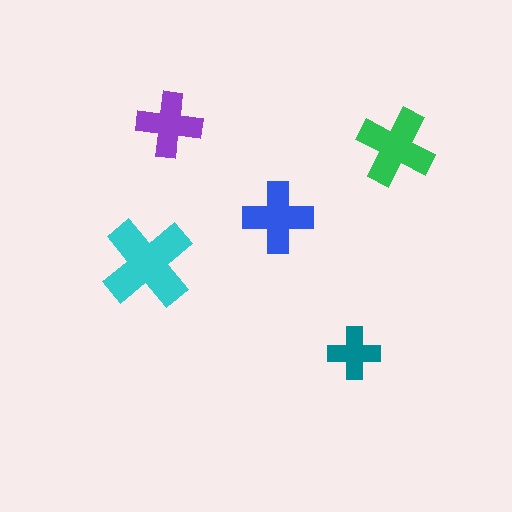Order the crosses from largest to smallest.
the cyan one, the green one, the blue one, the purple one, the teal one.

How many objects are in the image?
There are 5 objects in the image.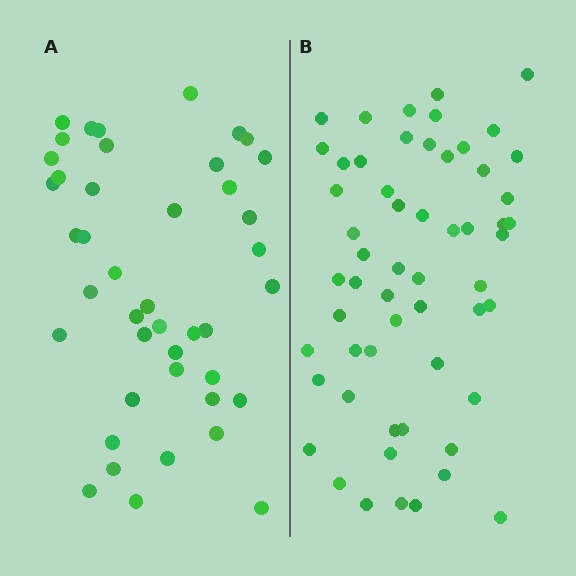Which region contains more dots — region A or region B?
Region B (the right region) has more dots.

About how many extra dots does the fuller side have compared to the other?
Region B has approximately 15 more dots than region A.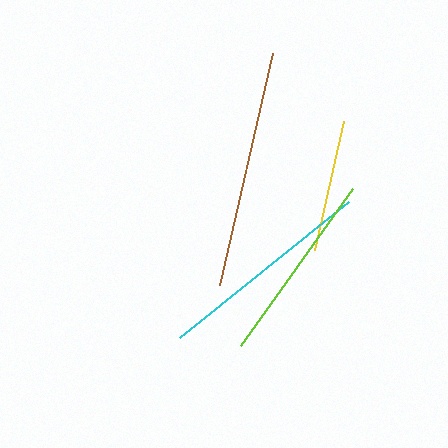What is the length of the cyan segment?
The cyan segment is approximately 217 pixels long.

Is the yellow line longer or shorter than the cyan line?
The cyan line is longer than the yellow line.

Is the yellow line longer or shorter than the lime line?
The lime line is longer than the yellow line.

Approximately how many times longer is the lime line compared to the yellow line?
The lime line is approximately 1.5 times the length of the yellow line.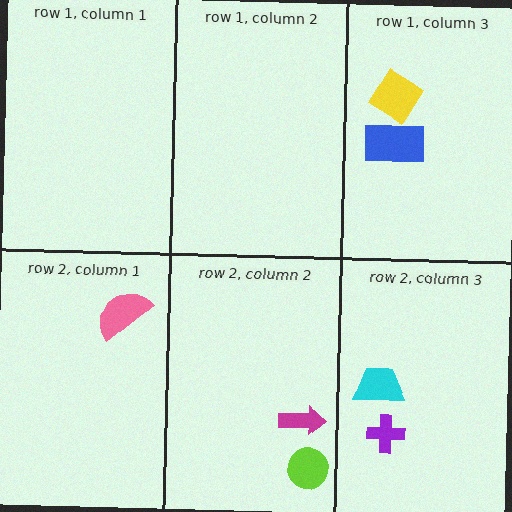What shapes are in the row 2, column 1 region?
The pink semicircle.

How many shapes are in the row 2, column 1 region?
1.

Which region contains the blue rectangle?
The row 1, column 3 region.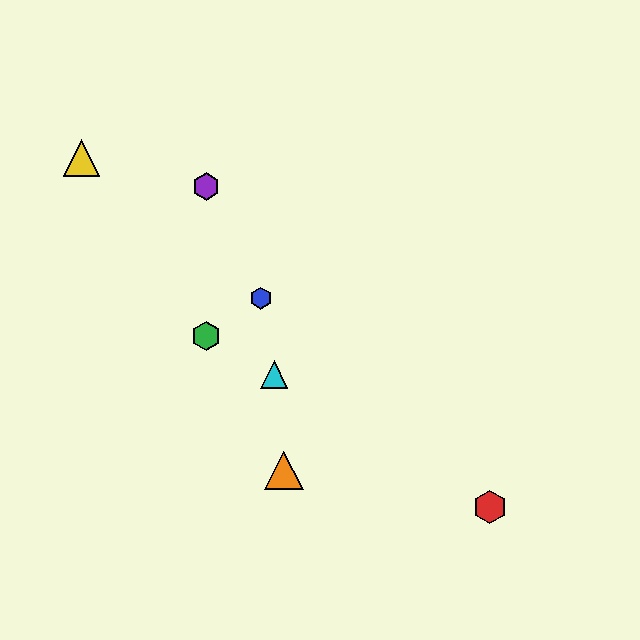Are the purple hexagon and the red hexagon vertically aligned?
No, the purple hexagon is at x≈206 and the red hexagon is at x≈490.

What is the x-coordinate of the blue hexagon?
The blue hexagon is at x≈261.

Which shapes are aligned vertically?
The green hexagon, the purple hexagon are aligned vertically.